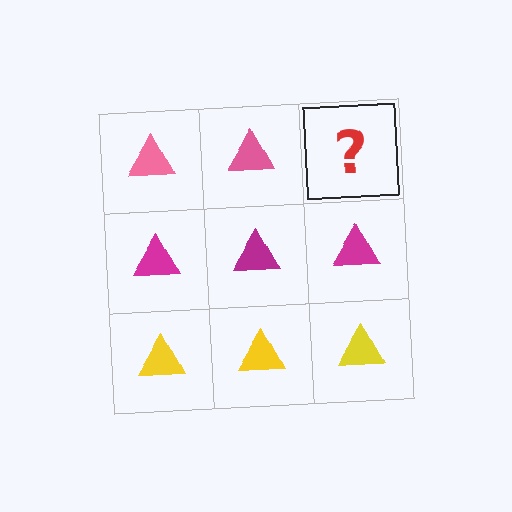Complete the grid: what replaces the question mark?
The question mark should be replaced with a pink triangle.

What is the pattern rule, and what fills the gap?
The rule is that each row has a consistent color. The gap should be filled with a pink triangle.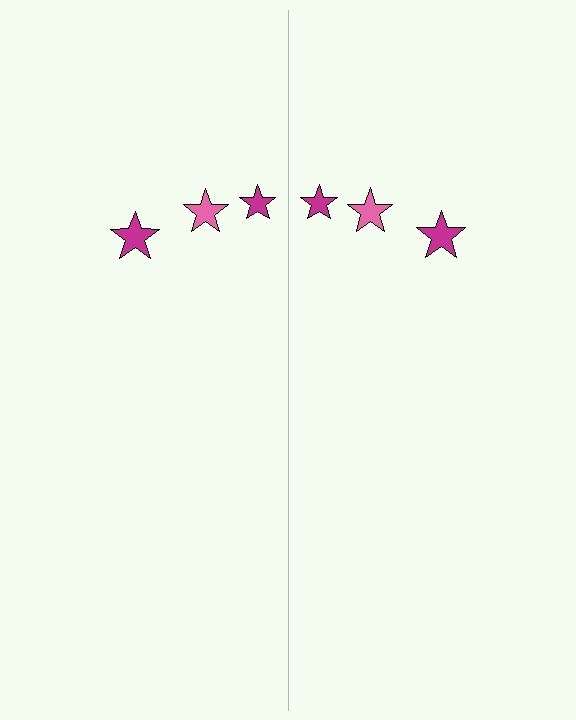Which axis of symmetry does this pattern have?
The pattern has a vertical axis of symmetry running through the center of the image.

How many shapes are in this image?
There are 6 shapes in this image.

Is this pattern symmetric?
Yes, this pattern has bilateral (reflection) symmetry.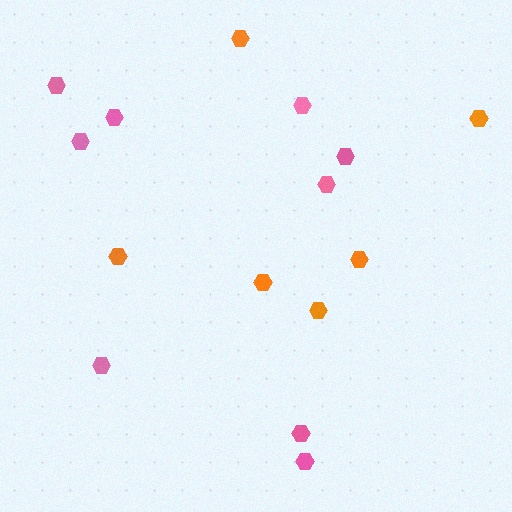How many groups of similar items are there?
There are 2 groups: one group of pink hexagons (9) and one group of orange hexagons (6).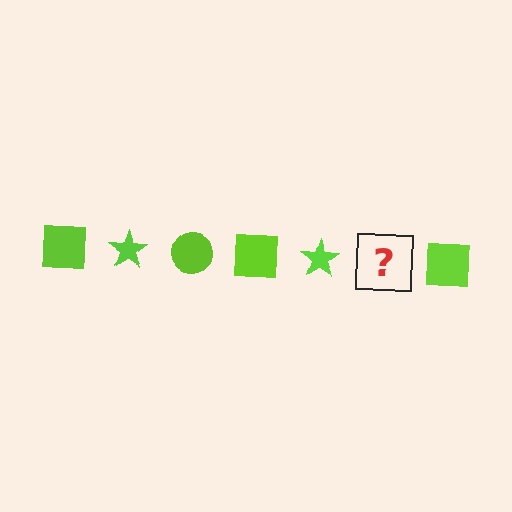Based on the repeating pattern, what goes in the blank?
The blank should be a lime circle.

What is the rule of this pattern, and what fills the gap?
The rule is that the pattern cycles through square, star, circle shapes in lime. The gap should be filled with a lime circle.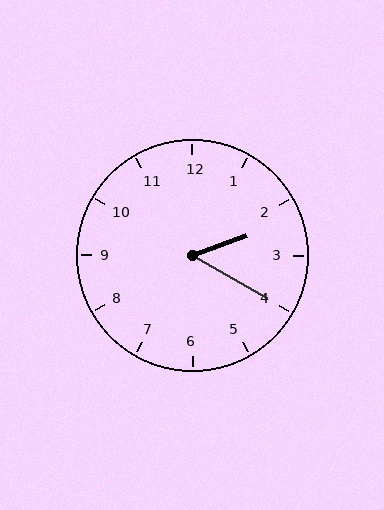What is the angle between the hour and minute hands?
Approximately 50 degrees.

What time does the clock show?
2:20.